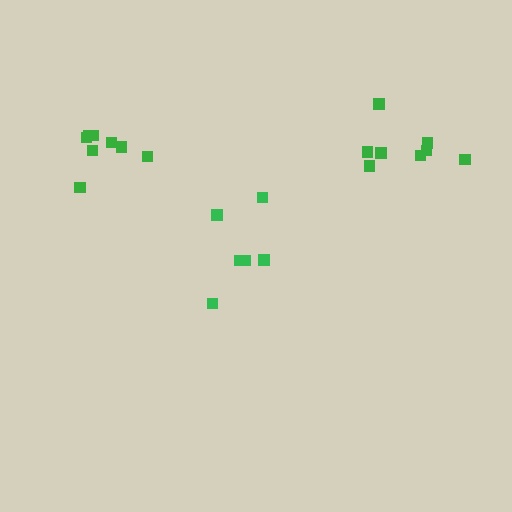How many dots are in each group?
Group 1: 8 dots, Group 2: 8 dots, Group 3: 6 dots (22 total).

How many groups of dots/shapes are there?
There are 3 groups.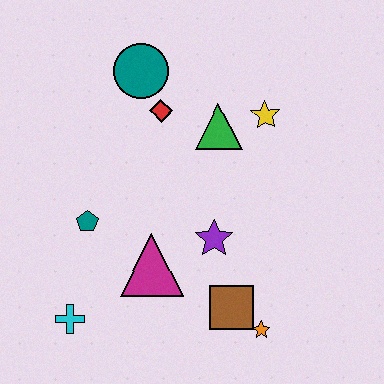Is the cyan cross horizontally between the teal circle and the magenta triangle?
No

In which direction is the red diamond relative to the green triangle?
The red diamond is to the left of the green triangle.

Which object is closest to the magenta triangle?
The purple star is closest to the magenta triangle.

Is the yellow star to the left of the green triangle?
No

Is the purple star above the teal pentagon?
No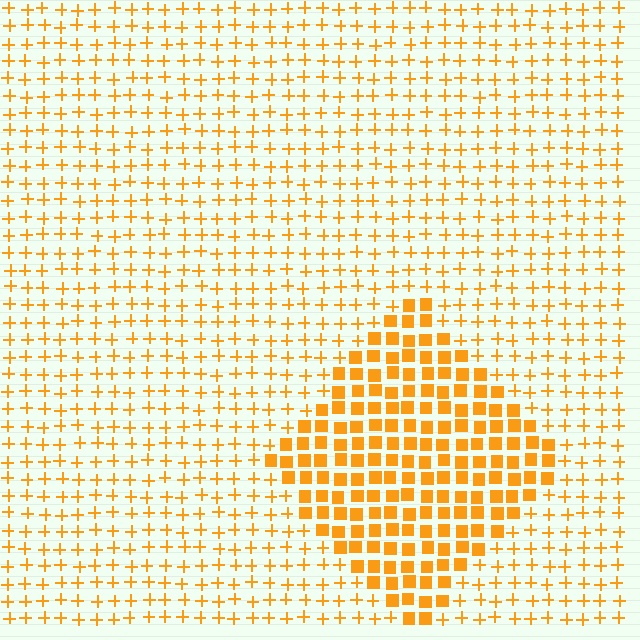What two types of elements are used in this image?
The image uses squares inside the diamond region and plus signs outside it.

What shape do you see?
I see a diamond.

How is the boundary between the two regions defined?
The boundary is defined by a change in element shape: squares inside vs. plus signs outside. All elements share the same color and spacing.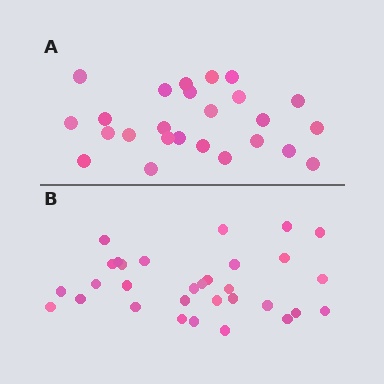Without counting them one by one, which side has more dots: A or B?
Region B (the bottom region) has more dots.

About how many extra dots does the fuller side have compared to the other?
Region B has about 6 more dots than region A.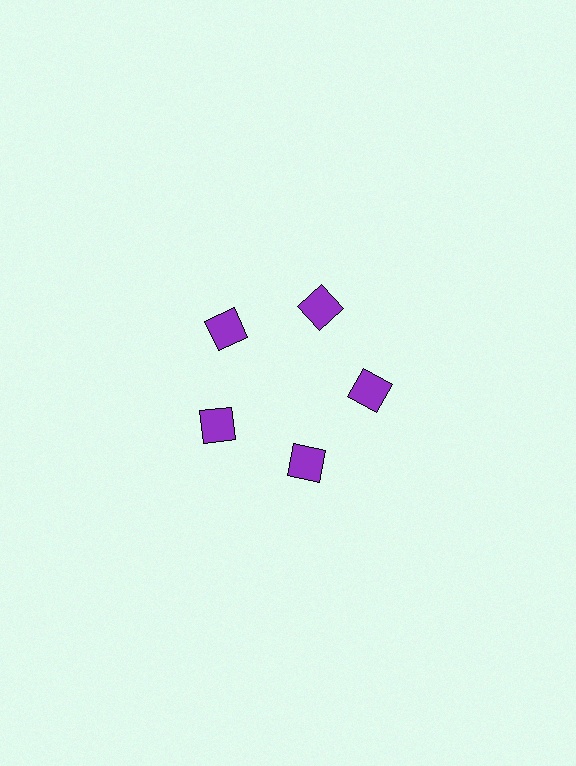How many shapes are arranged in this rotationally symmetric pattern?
There are 5 shapes, arranged in 5 groups of 1.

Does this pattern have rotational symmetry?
Yes, this pattern has 5-fold rotational symmetry. It looks the same after rotating 72 degrees around the center.